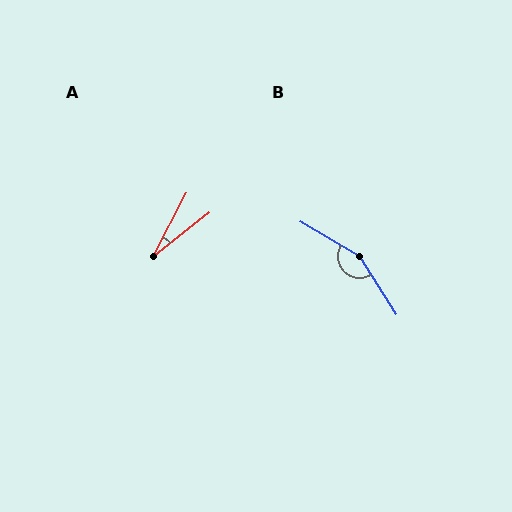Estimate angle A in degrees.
Approximately 24 degrees.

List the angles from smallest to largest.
A (24°), B (154°).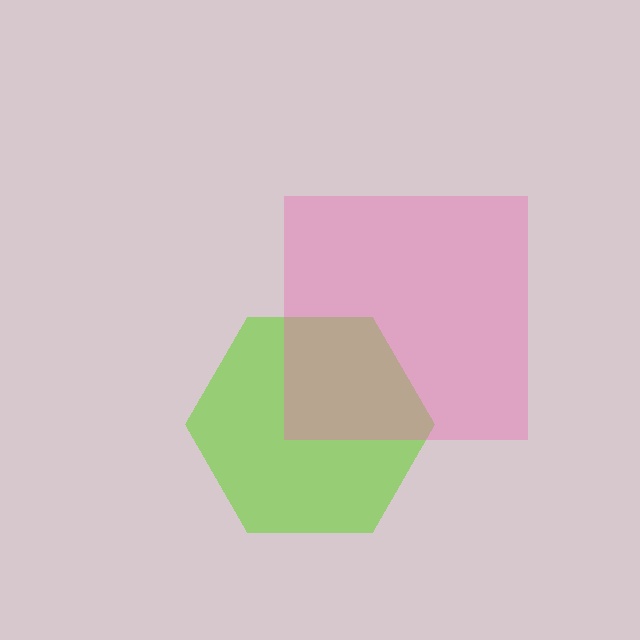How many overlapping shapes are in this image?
There are 2 overlapping shapes in the image.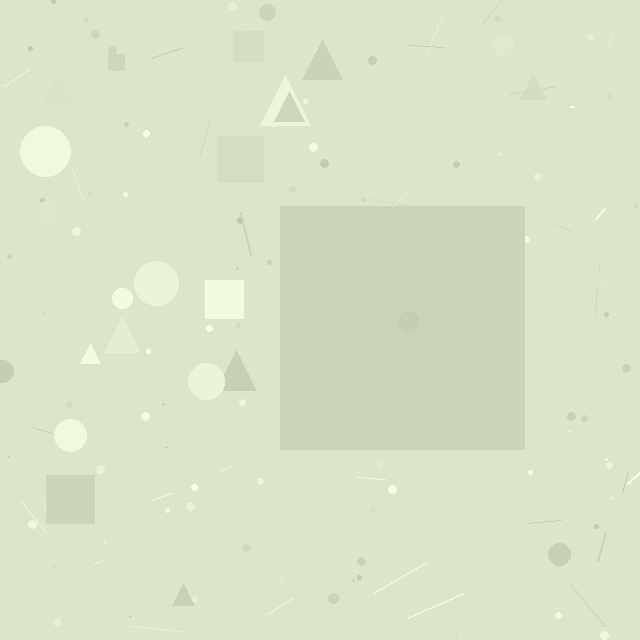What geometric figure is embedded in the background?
A square is embedded in the background.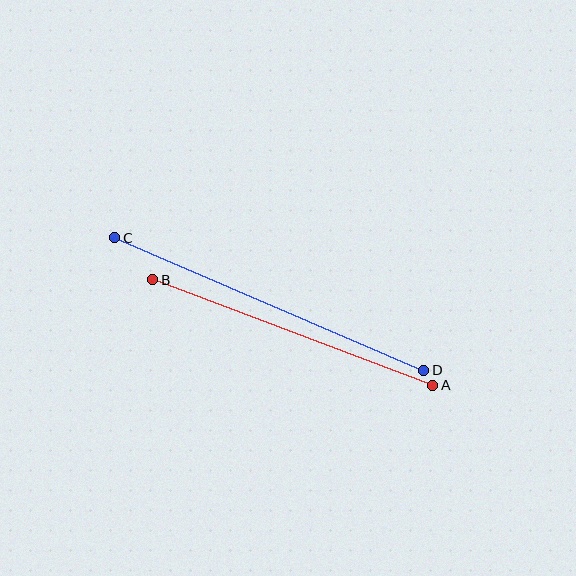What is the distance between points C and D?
The distance is approximately 336 pixels.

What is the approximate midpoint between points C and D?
The midpoint is at approximately (269, 304) pixels.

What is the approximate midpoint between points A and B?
The midpoint is at approximately (293, 333) pixels.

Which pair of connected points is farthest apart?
Points C and D are farthest apart.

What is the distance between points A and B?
The distance is approximately 299 pixels.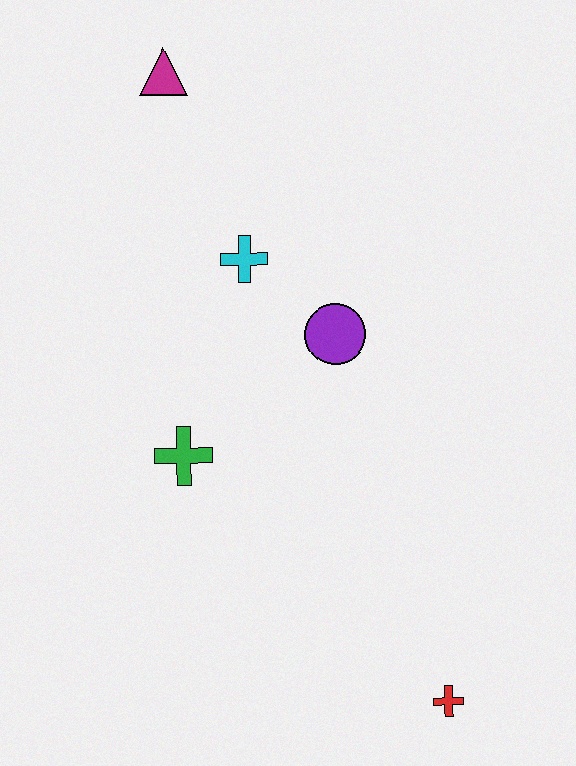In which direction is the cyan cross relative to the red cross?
The cyan cross is above the red cross.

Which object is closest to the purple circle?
The cyan cross is closest to the purple circle.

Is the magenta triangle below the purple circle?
No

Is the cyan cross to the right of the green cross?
Yes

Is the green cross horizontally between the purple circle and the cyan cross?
No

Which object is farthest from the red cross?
The magenta triangle is farthest from the red cross.